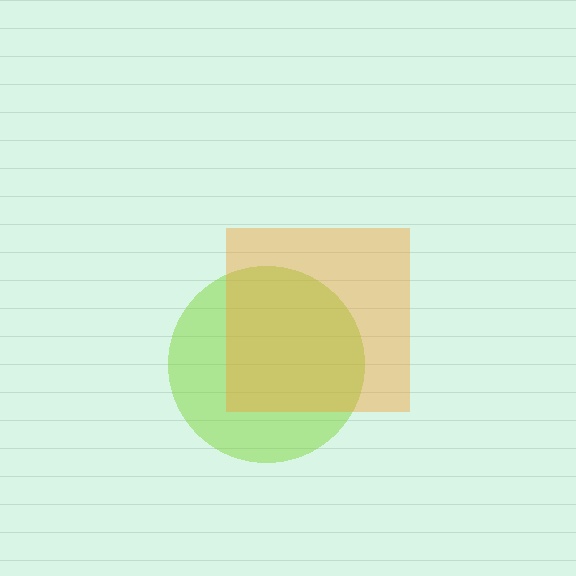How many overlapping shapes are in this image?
There are 2 overlapping shapes in the image.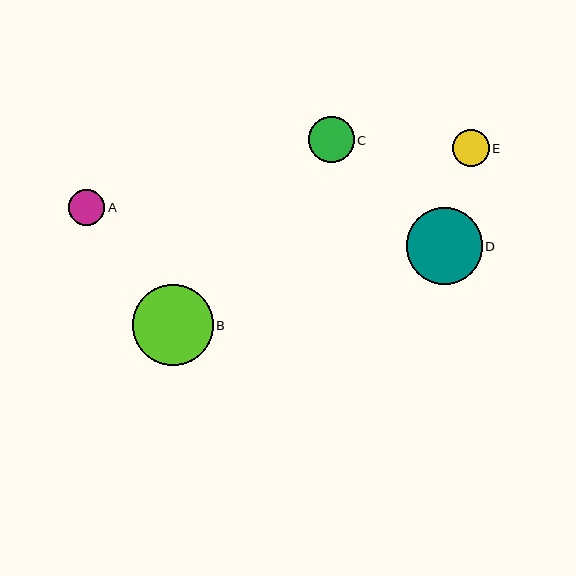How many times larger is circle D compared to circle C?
Circle D is approximately 1.7 times the size of circle C.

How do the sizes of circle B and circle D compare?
Circle B and circle D are approximately the same size.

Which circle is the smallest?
Circle A is the smallest with a size of approximately 36 pixels.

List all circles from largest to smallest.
From largest to smallest: B, D, C, E, A.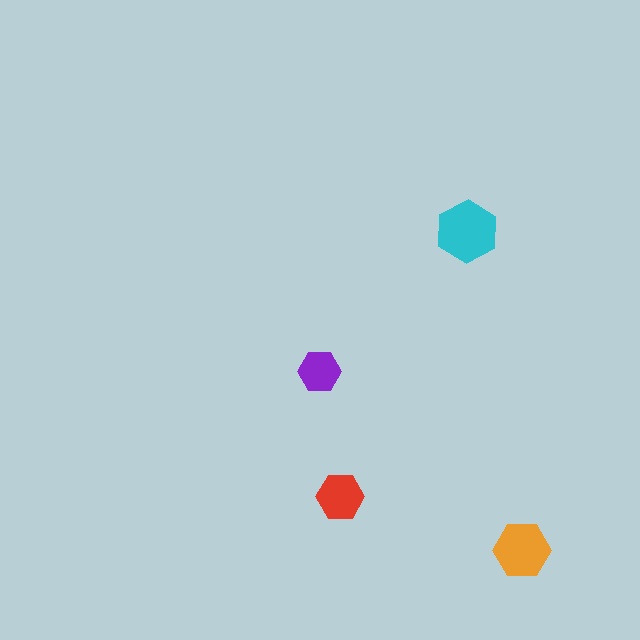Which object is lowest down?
The orange hexagon is bottommost.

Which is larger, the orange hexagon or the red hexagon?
The orange one.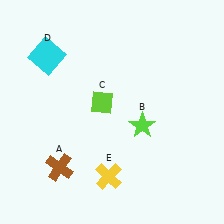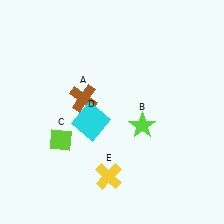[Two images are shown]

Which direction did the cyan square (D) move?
The cyan square (D) moved down.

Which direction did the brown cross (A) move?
The brown cross (A) moved up.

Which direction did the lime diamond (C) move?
The lime diamond (C) moved left.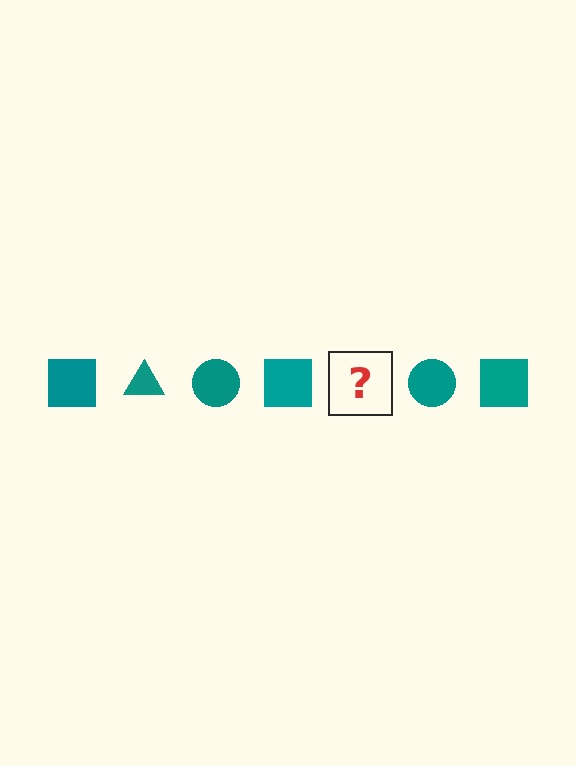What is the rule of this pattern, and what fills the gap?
The rule is that the pattern cycles through square, triangle, circle shapes in teal. The gap should be filled with a teal triangle.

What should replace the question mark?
The question mark should be replaced with a teal triangle.